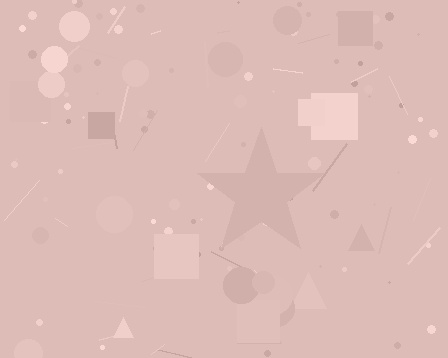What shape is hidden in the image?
A star is hidden in the image.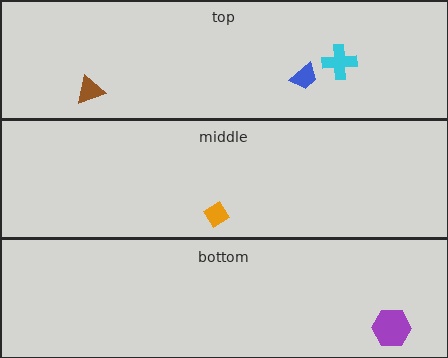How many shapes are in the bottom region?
1.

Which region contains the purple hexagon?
The bottom region.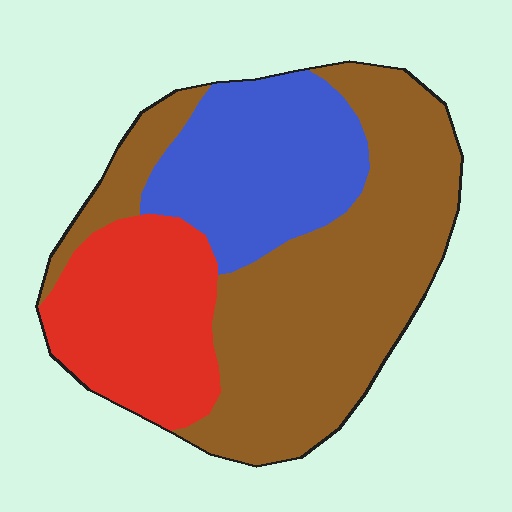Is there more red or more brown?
Brown.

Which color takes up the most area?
Brown, at roughly 50%.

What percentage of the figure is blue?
Blue takes up between a sixth and a third of the figure.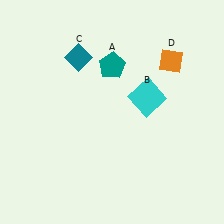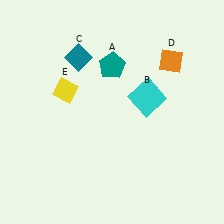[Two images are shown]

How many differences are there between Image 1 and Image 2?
There is 1 difference between the two images.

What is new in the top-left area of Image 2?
A yellow diamond (E) was added in the top-left area of Image 2.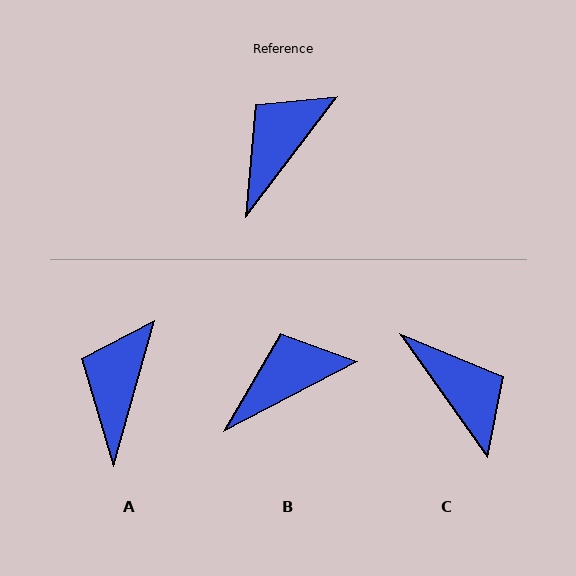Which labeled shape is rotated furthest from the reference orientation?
C, about 107 degrees away.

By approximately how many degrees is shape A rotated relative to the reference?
Approximately 22 degrees counter-clockwise.